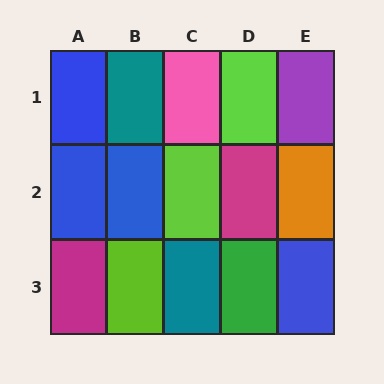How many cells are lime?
3 cells are lime.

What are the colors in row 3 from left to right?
Magenta, lime, teal, green, blue.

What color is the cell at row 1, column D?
Lime.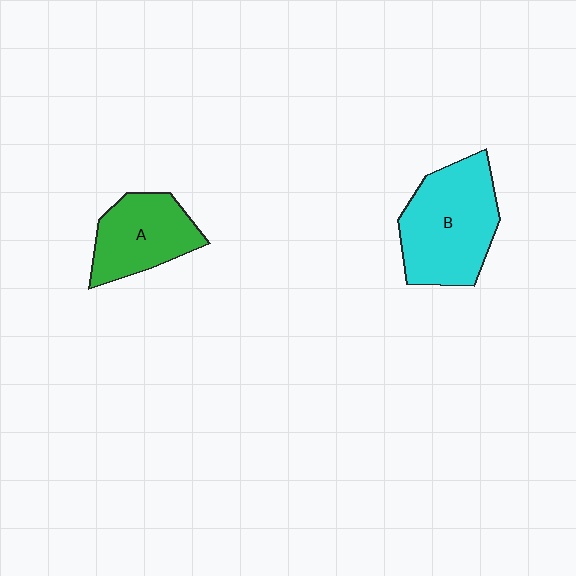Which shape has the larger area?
Shape B (cyan).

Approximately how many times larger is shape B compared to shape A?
Approximately 1.4 times.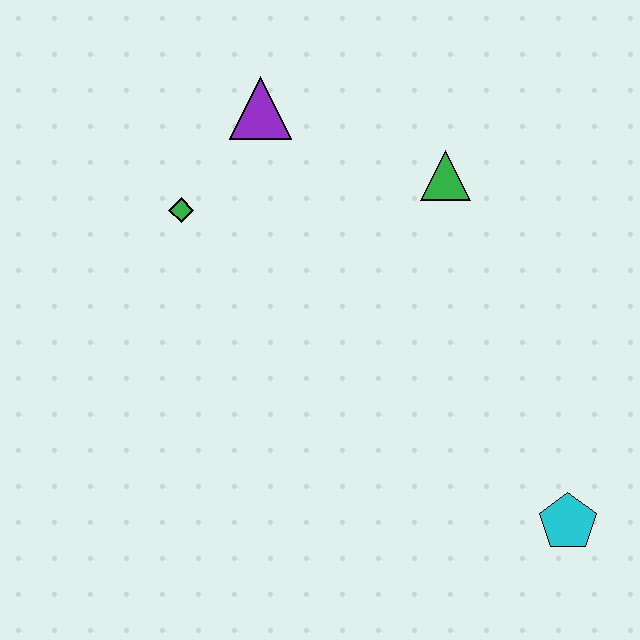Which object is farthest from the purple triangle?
The cyan pentagon is farthest from the purple triangle.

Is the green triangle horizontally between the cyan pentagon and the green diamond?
Yes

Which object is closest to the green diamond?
The purple triangle is closest to the green diamond.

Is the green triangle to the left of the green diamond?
No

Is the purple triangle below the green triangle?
No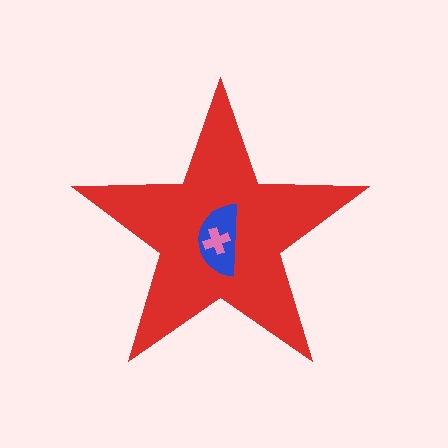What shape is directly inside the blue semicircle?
The pink cross.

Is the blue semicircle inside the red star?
Yes.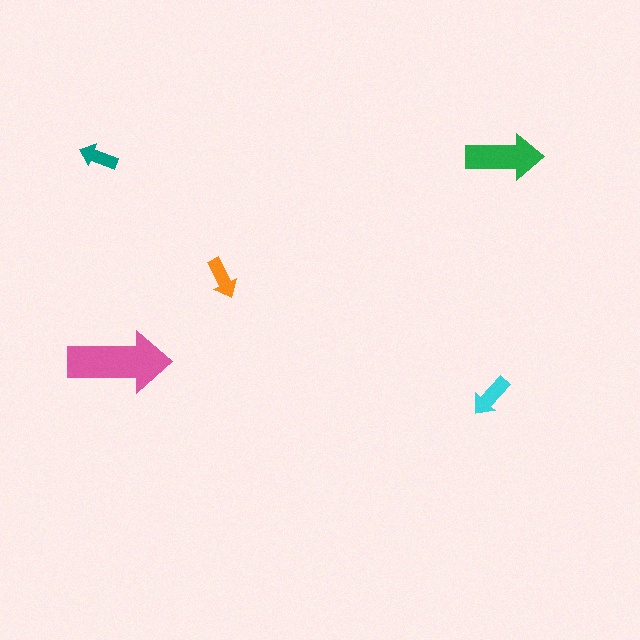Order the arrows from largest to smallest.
the pink one, the green one, the cyan one, the orange one, the teal one.